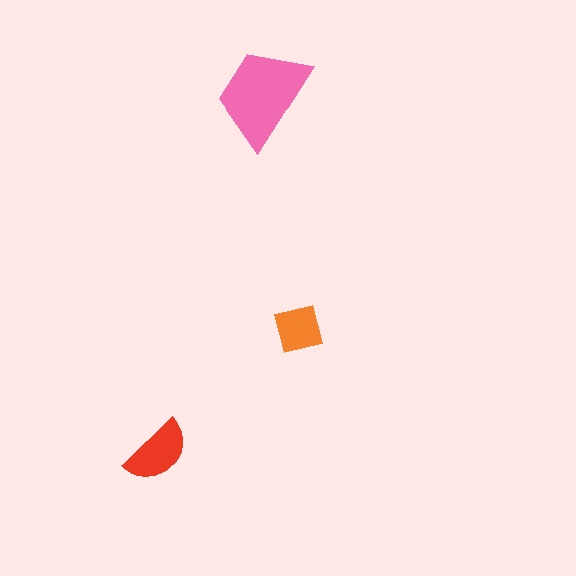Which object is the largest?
The pink trapezoid.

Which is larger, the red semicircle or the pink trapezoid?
The pink trapezoid.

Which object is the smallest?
The orange square.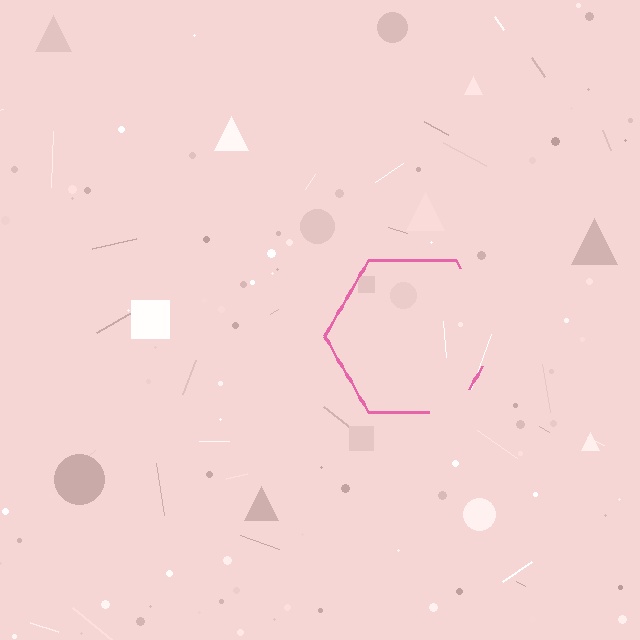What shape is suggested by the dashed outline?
The dashed outline suggests a hexagon.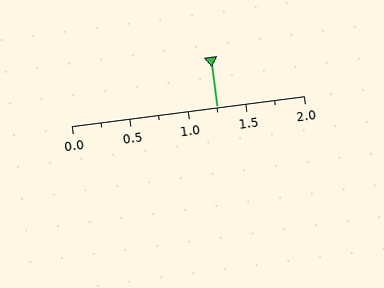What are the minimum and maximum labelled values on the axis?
The axis runs from 0.0 to 2.0.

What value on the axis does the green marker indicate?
The marker indicates approximately 1.25.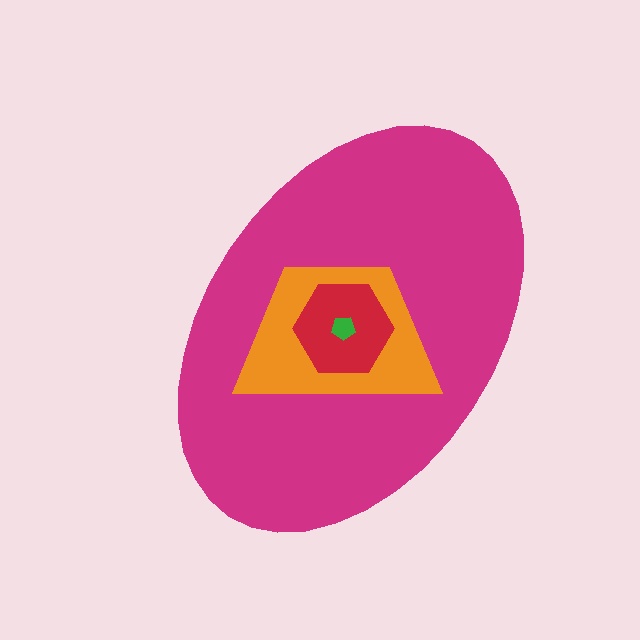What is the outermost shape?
The magenta ellipse.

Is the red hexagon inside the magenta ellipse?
Yes.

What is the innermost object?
The green pentagon.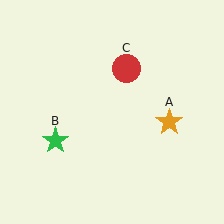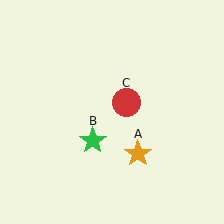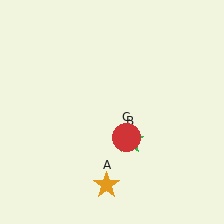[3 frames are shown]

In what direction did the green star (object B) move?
The green star (object B) moved right.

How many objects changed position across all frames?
3 objects changed position: orange star (object A), green star (object B), red circle (object C).